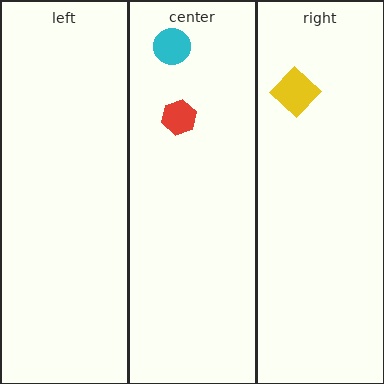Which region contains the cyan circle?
The center region.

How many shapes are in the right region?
1.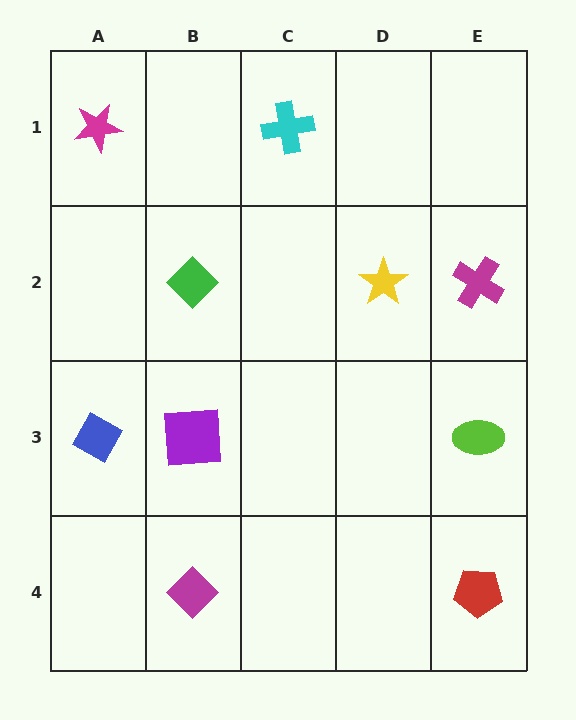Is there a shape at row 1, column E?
No, that cell is empty.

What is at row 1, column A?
A magenta star.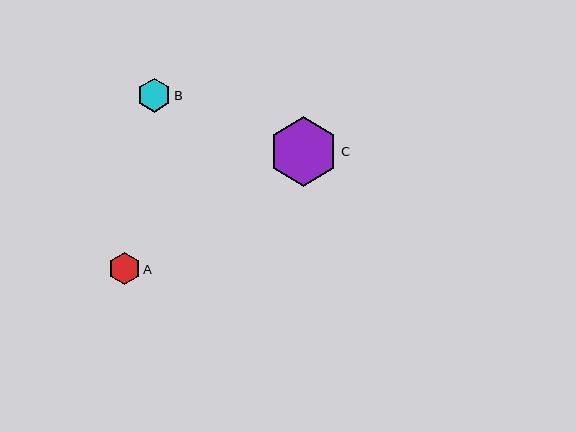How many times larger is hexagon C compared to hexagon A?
Hexagon C is approximately 2.2 times the size of hexagon A.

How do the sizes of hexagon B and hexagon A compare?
Hexagon B and hexagon A are approximately the same size.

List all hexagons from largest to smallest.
From largest to smallest: C, B, A.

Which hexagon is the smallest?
Hexagon A is the smallest with a size of approximately 32 pixels.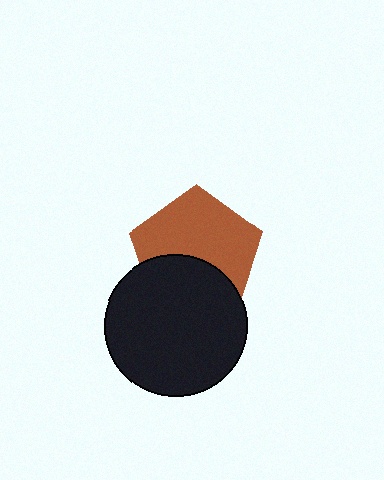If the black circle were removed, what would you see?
You would see the complete brown pentagon.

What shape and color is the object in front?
The object in front is a black circle.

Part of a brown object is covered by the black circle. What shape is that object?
It is a pentagon.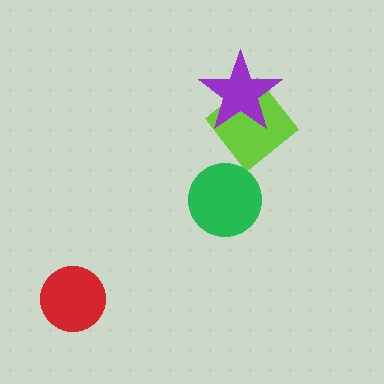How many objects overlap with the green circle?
0 objects overlap with the green circle.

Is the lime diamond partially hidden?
Yes, it is partially covered by another shape.